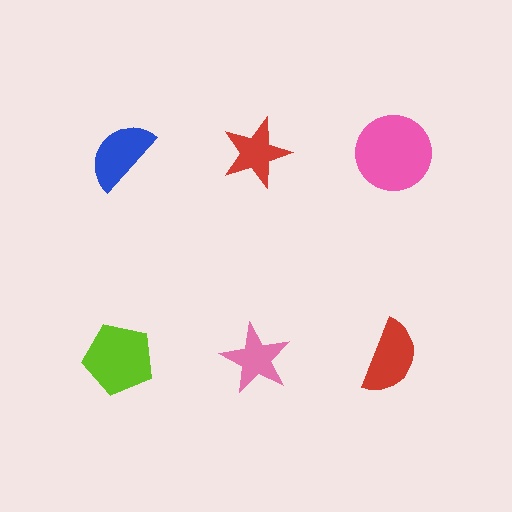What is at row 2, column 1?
A lime pentagon.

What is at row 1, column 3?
A pink circle.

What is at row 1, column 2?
A red star.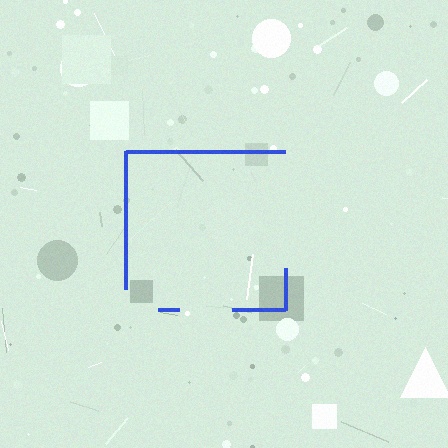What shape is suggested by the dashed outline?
The dashed outline suggests a square.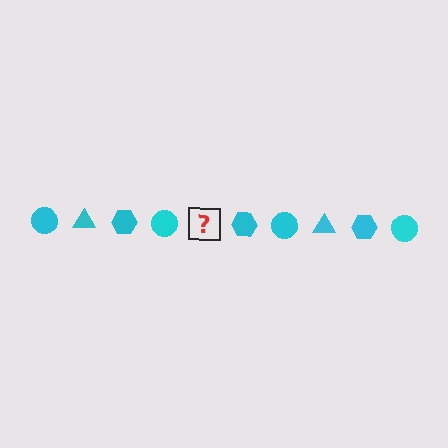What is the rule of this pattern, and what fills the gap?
The rule is that the pattern cycles through circle, triangle, hexagon shapes in cyan. The gap should be filled with a cyan triangle.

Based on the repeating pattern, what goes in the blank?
The blank should be a cyan triangle.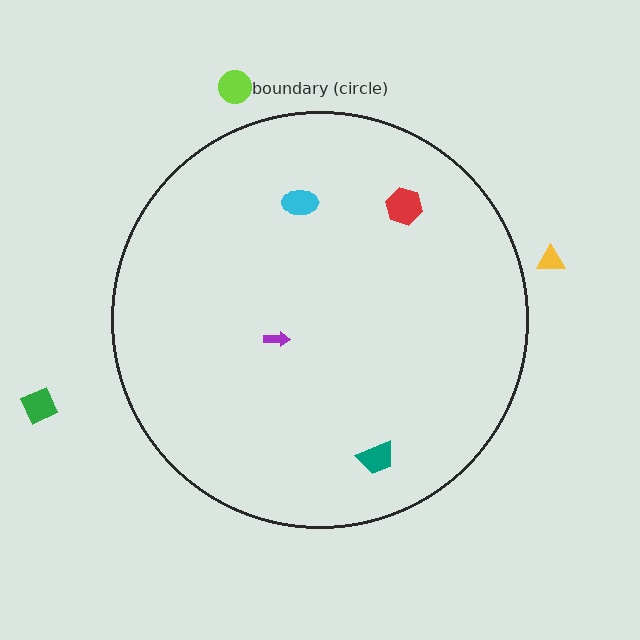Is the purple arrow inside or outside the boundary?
Inside.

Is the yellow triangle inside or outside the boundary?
Outside.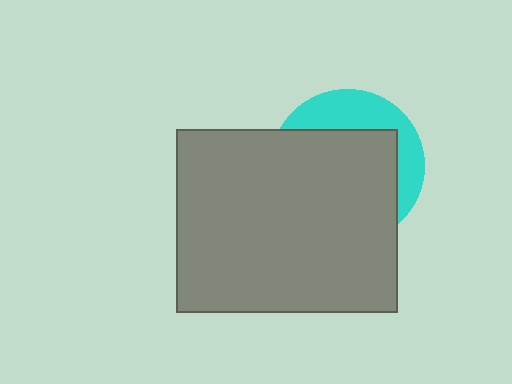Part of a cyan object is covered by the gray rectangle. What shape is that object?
It is a circle.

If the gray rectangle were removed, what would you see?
You would see the complete cyan circle.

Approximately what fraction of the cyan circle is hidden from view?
Roughly 68% of the cyan circle is hidden behind the gray rectangle.